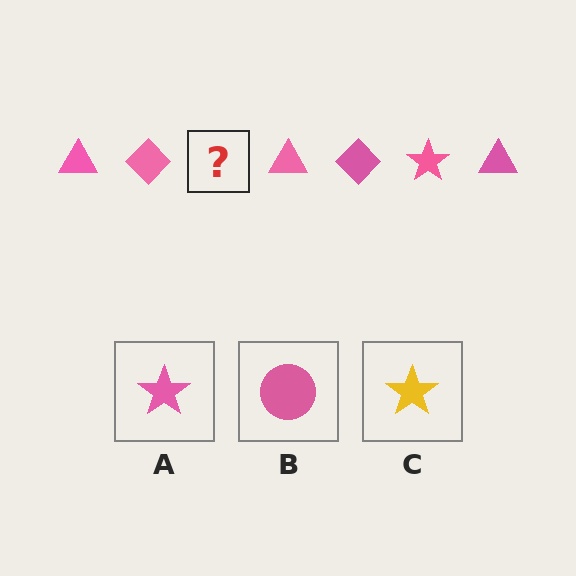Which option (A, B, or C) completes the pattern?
A.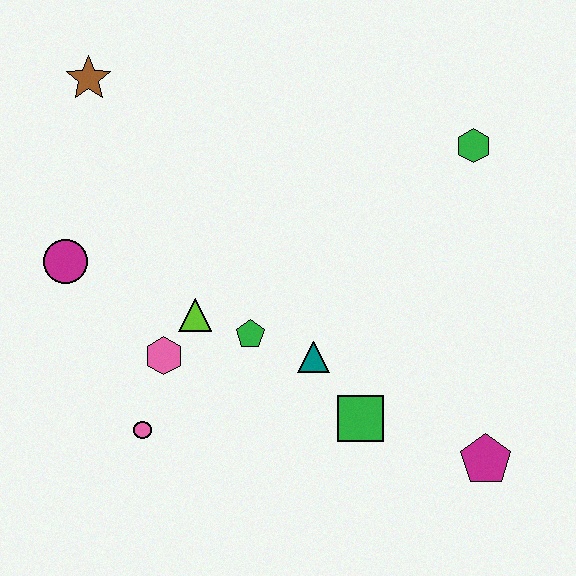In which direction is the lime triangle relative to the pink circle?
The lime triangle is above the pink circle.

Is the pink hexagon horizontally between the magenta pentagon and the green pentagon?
No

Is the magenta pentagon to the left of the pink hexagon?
No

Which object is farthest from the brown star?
The magenta pentagon is farthest from the brown star.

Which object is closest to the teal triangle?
The green pentagon is closest to the teal triangle.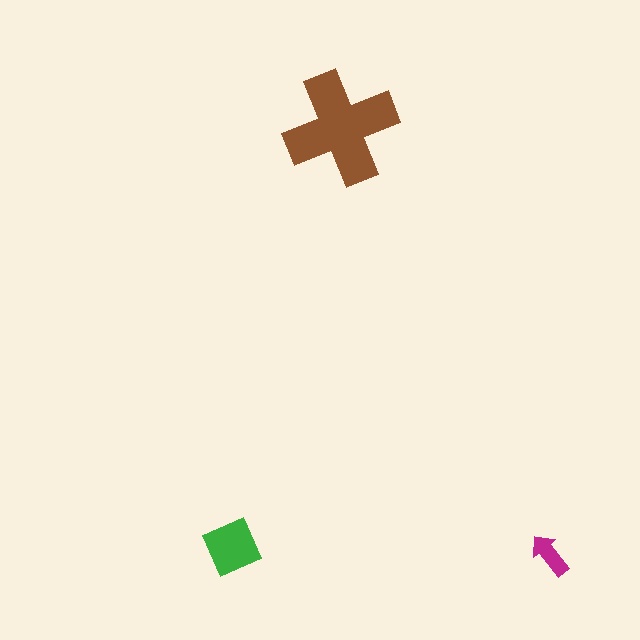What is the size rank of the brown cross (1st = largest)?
1st.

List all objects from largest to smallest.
The brown cross, the green diamond, the magenta arrow.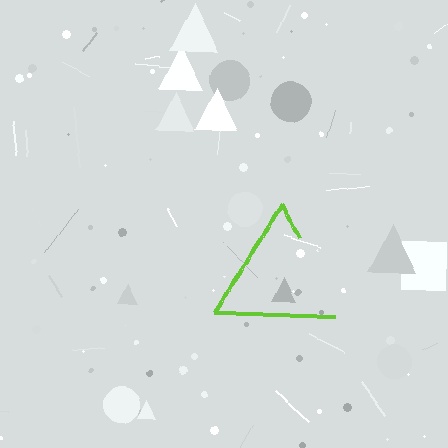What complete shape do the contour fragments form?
The contour fragments form a triangle.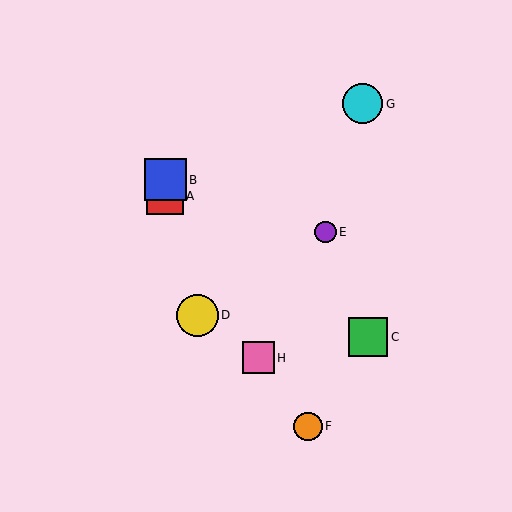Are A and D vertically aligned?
No, A is at x≈165 and D is at x≈197.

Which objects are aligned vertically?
Objects A, B are aligned vertically.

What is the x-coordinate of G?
Object G is at x≈363.